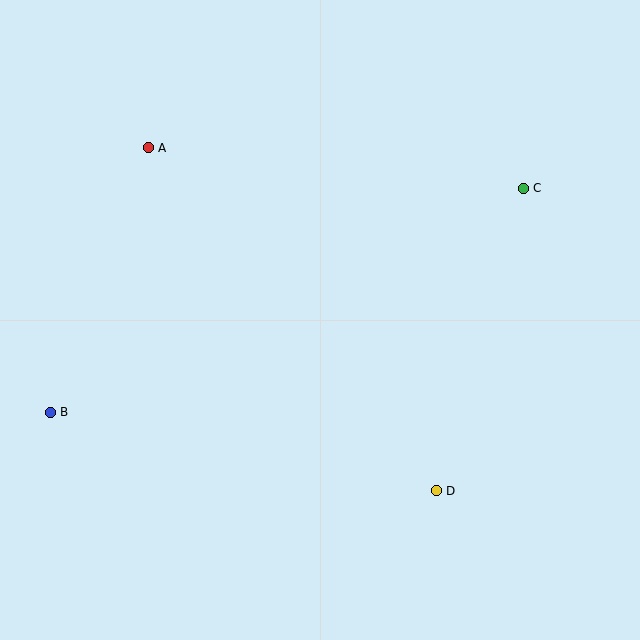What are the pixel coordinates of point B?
Point B is at (50, 412).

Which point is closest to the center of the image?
Point D at (436, 491) is closest to the center.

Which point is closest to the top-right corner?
Point C is closest to the top-right corner.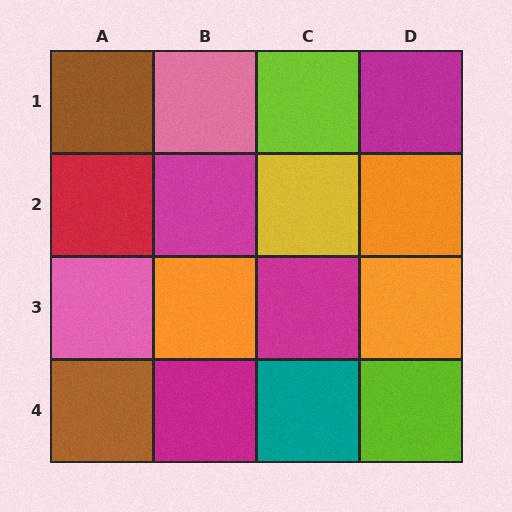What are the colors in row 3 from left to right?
Pink, orange, magenta, orange.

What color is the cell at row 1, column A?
Brown.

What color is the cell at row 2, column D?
Orange.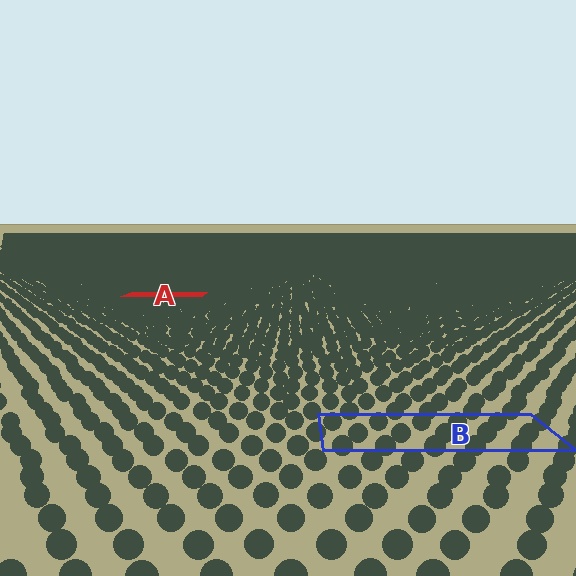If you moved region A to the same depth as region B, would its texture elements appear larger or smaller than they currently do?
They would appear larger. At a closer depth, the same texture elements are projected at a bigger on-screen size.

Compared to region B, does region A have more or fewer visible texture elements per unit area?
Region A has more texture elements per unit area — they are packed more densely because it is farther away.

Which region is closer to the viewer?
Region B is closer. The texture elements there are larger and more spread out.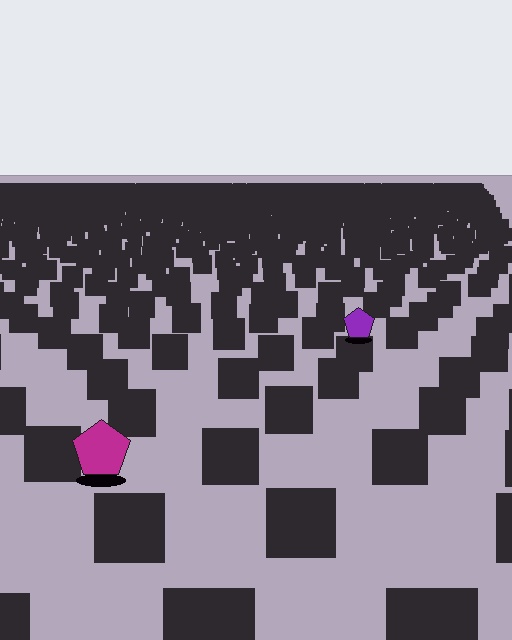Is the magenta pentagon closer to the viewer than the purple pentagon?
Yes. The magenta pentagon is closer — you can tell from the texture gradient: the ground texture is coarser near it.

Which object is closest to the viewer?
The magenta pentagon is closest. The texture marks near it are larger and more spread out.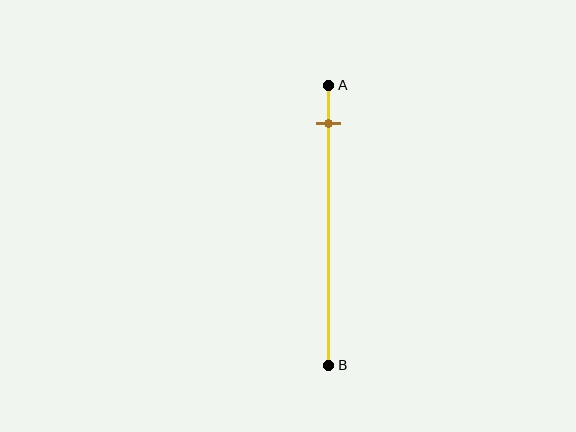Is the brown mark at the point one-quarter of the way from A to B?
No, the mark is at about 15% from A, not at the 25% one-quarter point.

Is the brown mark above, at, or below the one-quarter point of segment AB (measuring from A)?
The brown mark is above the one-quarter point of segment AB.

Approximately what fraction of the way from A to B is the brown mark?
The brown mark is approximately 15% of the way from A to B.